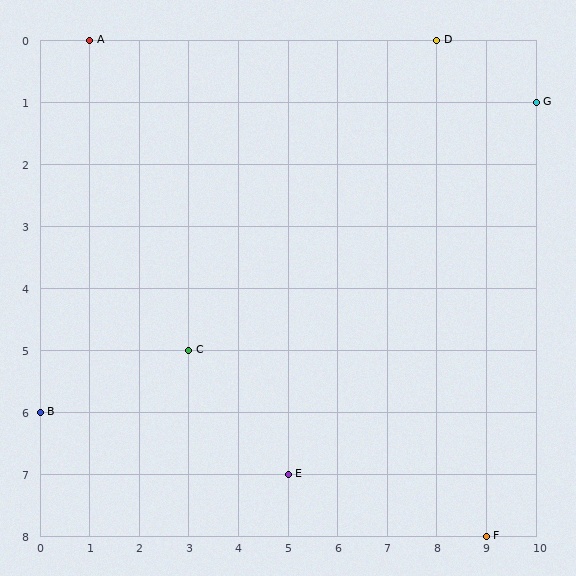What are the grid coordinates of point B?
Point B is at grid coordinates (0, 6).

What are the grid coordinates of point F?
Point F is at grid coordinates (9, 8).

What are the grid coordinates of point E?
Point E is at grid coordinates (5, 7).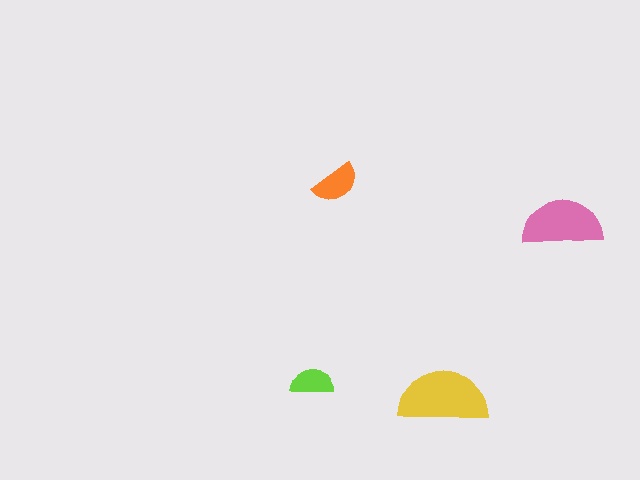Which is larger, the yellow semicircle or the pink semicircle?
The yellow one.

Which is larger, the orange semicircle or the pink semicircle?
The pink one.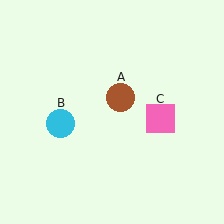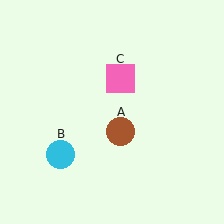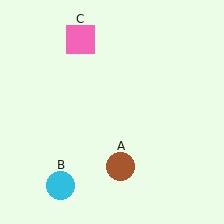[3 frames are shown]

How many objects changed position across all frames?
3 objects changed position: brown circle (object A), cyan circle (object B), pink square (object C).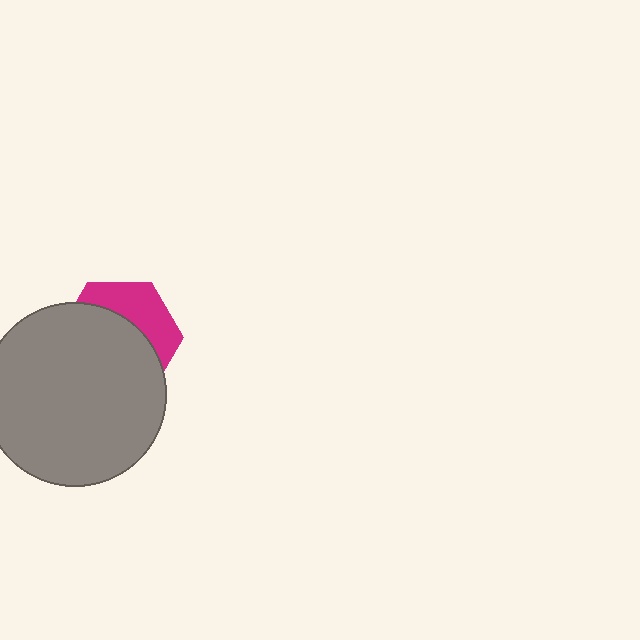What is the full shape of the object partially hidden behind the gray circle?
The partially hidden object is a magenta hexagon.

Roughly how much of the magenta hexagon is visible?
A small part of it is visible (roughly 35%).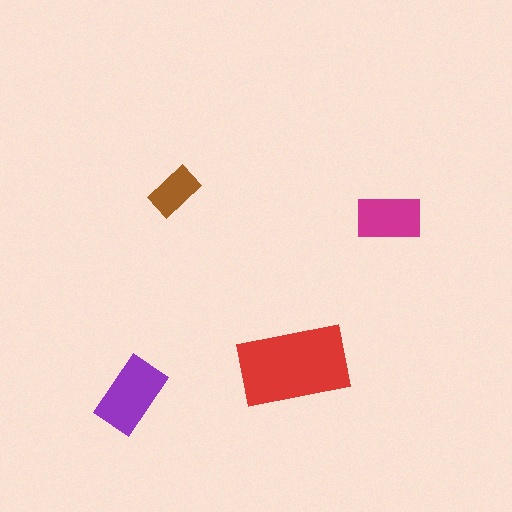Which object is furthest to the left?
The purple rectangle is leftmost.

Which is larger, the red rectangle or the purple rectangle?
The red one.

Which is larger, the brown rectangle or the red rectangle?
The red one.